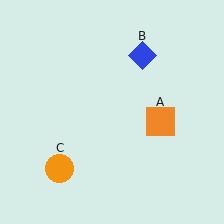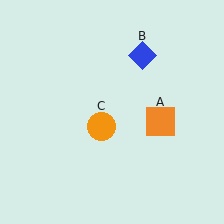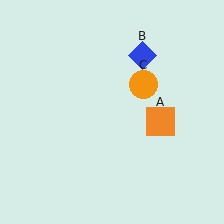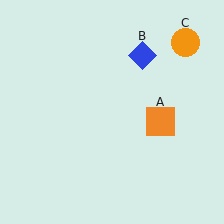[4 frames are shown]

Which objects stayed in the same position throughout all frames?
Orange square (object A) and blue diamond (object B) remained stationary.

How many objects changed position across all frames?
1 object changed position: orange circle (object C).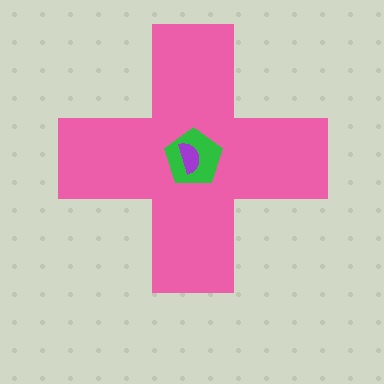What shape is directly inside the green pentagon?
The purple semicircle.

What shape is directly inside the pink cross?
The green pentagon.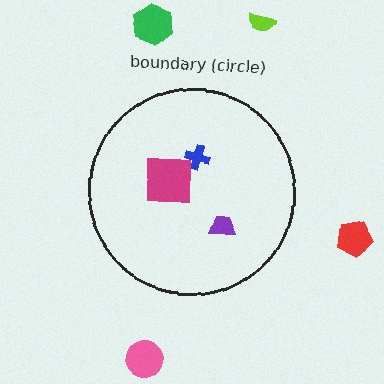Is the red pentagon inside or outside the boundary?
Outside.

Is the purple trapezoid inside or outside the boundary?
Inside.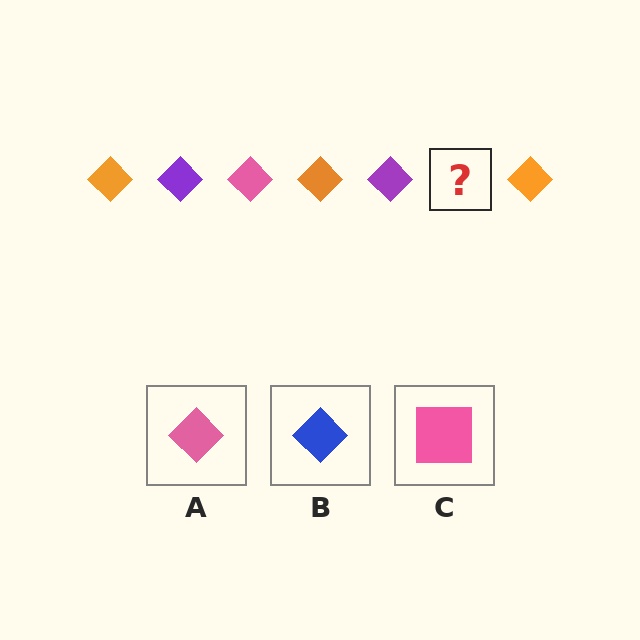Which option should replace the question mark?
Option A.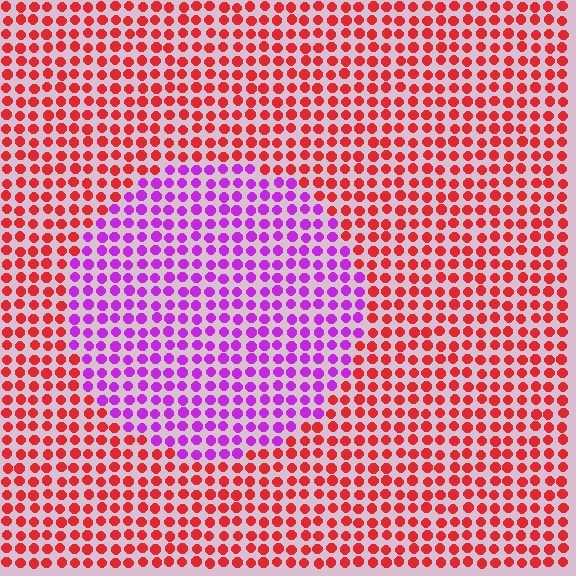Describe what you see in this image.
The image is filled with small red elements in a uniform arrangement. A circle-shaped region is visible where the elements are tinted to a slightly different hue, forming a subtle color boundary.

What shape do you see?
I see a circle.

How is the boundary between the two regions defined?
The boundary is defined purely by a slight shift in hue (about 65 degrees). Spacing, size, and orientation are identical on both sides.